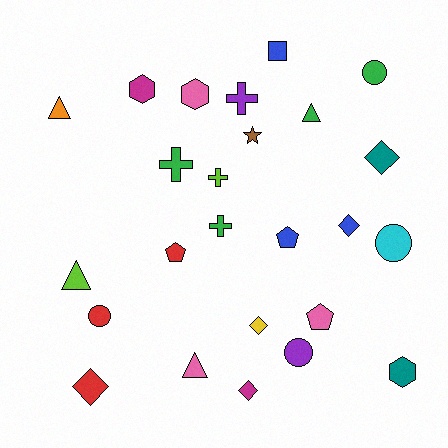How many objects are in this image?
There are 25 objects.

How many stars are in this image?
There is 1 star.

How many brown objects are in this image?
There is 1 brown object.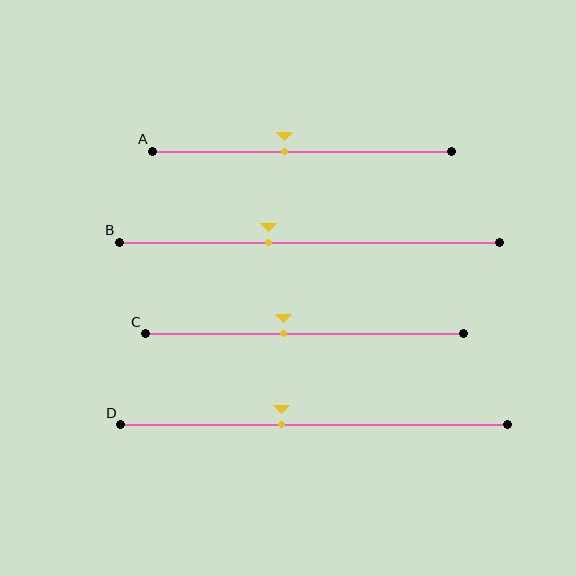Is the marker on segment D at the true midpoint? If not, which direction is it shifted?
No, the marker on segment D is shifted to the left by about 8% of the segment length.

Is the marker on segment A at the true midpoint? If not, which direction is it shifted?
No, the marker on segment A is shifted to the left by about 6% of the segment length.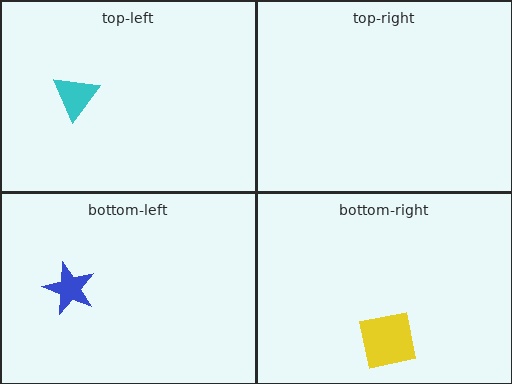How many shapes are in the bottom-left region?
1.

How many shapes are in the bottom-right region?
1.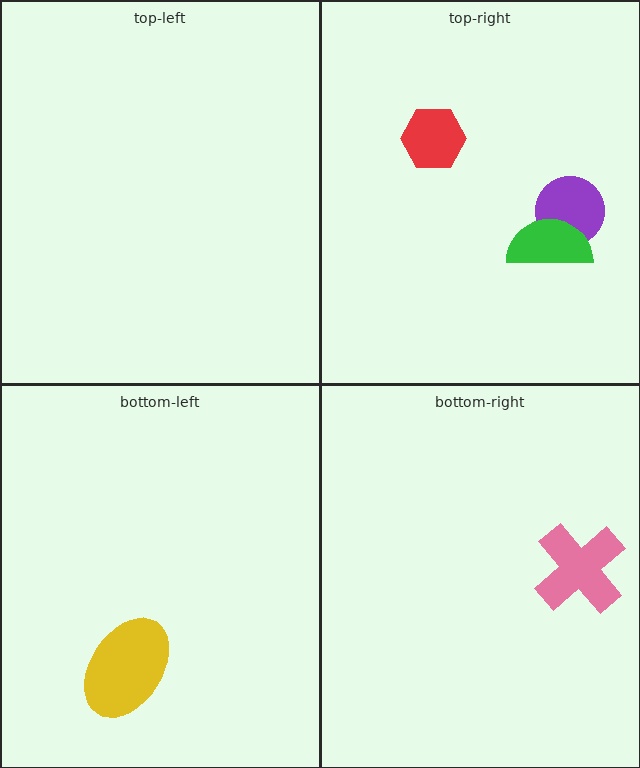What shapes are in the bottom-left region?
The yellow ellipse.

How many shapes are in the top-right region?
3.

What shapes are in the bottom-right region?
The pink cross.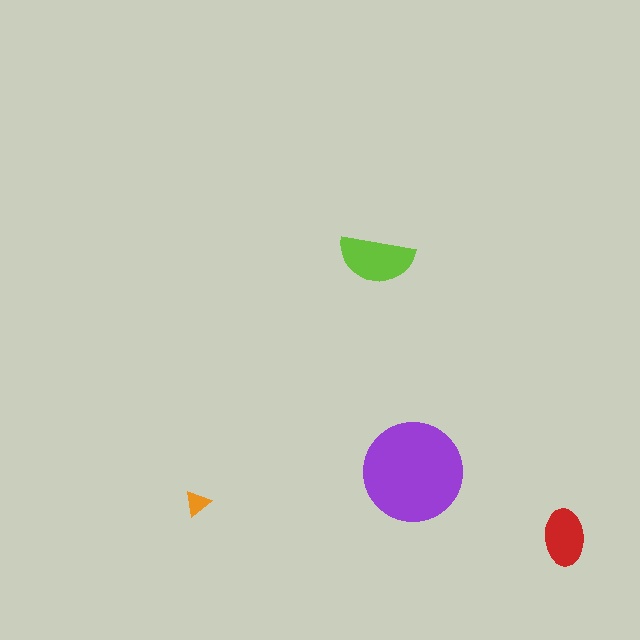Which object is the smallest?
The orange triangle.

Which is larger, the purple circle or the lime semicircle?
The purple circle.